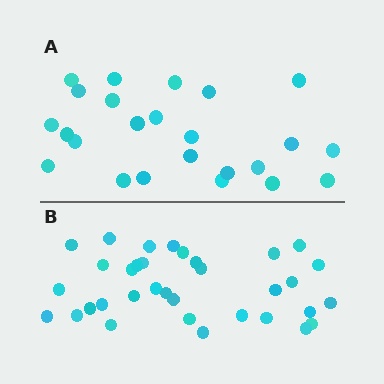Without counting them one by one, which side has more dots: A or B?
Region B (the bottom region) has more dots.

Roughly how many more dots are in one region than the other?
Region B has roughly 10 or so more dots than region A.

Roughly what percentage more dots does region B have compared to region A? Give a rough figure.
About 40% more.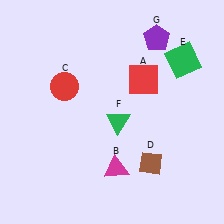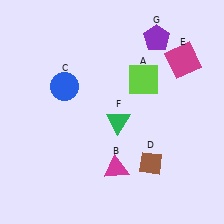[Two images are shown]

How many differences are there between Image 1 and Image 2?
There are 3 differences between the two images.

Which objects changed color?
A changed from red to lime. C changed from red to blue. E changed from green to magenta.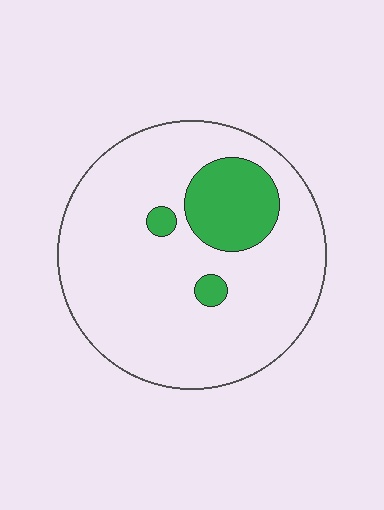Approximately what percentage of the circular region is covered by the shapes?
Approximately 15%.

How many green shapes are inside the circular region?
3.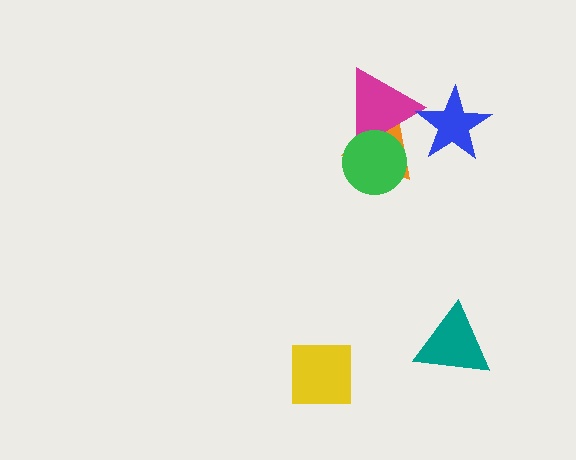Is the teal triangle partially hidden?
No, no other shape covers it.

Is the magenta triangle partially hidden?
Yes, it is partially covered by another shape.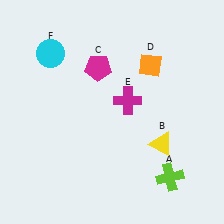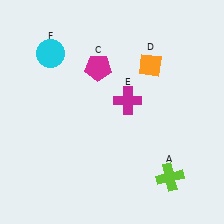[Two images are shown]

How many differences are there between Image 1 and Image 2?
There is 1 difference between the two images.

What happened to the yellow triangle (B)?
The yellow triangle (B) was removed in Image 2. It was in the bottom-right area of Image 1.